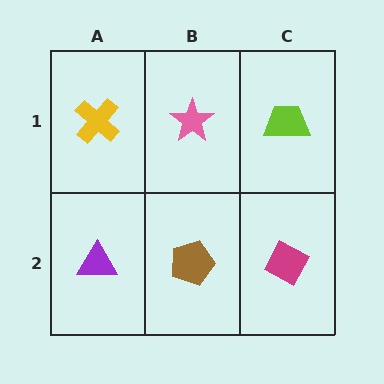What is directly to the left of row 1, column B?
A yellow cross.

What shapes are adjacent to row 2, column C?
A lime trapezoid (row 1, column C), a brown pentagon (row 2, column B).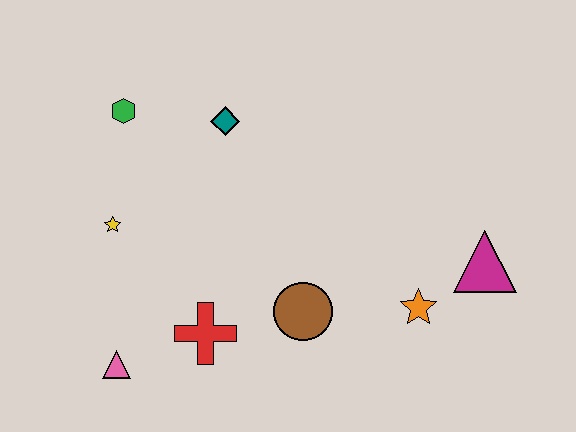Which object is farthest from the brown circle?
The green hexagon is farthest from the brown circle.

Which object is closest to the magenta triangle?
The orange star is closest to the magenta triangle.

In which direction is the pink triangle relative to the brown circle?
The pink triangle is to the left of the brown circle.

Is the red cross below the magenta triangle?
Yes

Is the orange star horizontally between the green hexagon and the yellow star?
No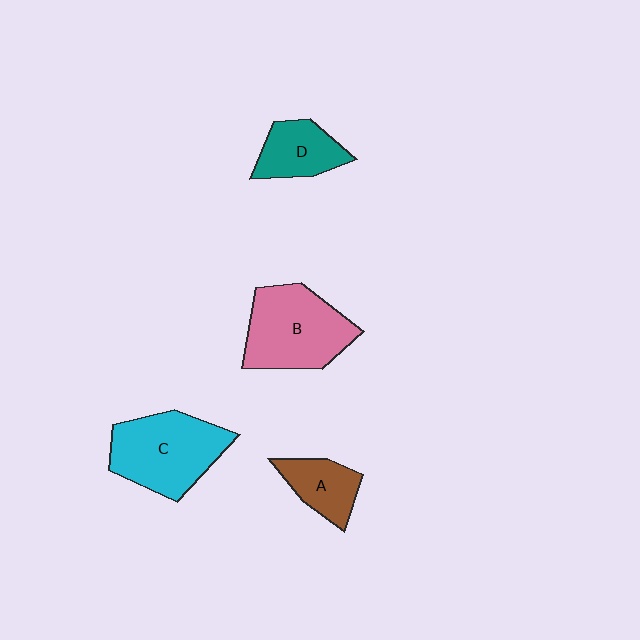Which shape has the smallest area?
Shape A (brown).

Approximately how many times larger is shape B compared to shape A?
Approximately 2.0 times.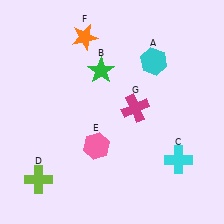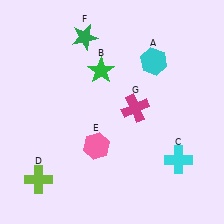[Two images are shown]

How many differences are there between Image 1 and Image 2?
There is 1 difference between the two images.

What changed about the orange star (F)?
In Image 1, F is orange. In Image 2, it changed to green.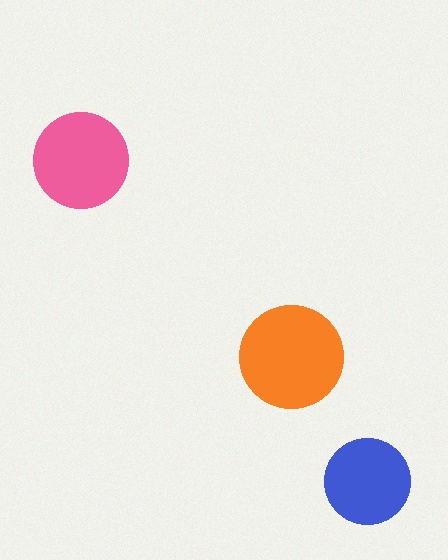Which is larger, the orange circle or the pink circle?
The orange one.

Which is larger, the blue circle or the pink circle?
The pink one.